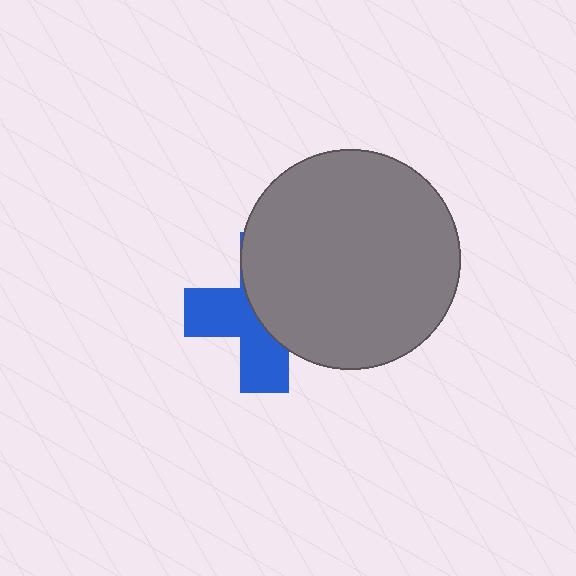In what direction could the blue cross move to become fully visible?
The blue cross could move left. That would shift it out from behind the gray circle entirely.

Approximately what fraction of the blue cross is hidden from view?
Roughly 54% of the blue cross is hidden behind the gray circle.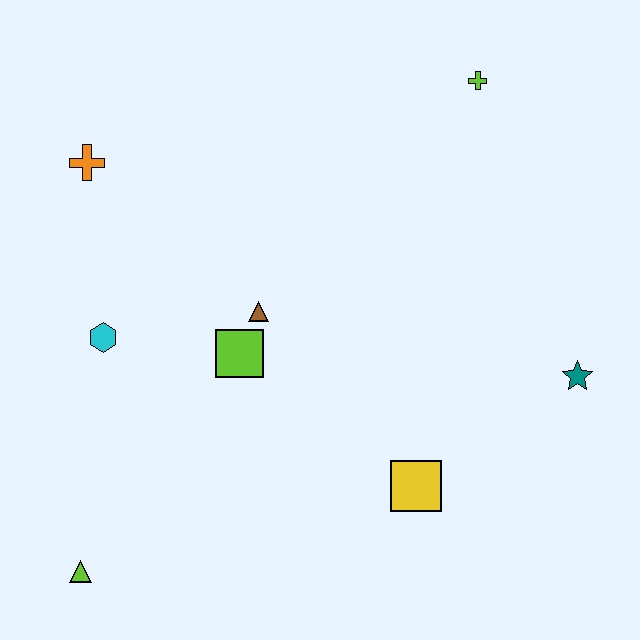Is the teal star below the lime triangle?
No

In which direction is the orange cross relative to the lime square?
The orange cross is above the lime square.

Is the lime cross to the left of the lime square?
No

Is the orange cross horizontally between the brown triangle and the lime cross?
No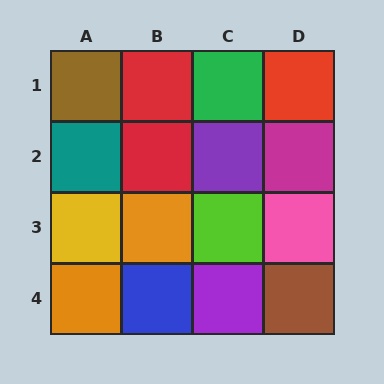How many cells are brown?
2 cells are brown.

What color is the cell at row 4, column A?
Orange.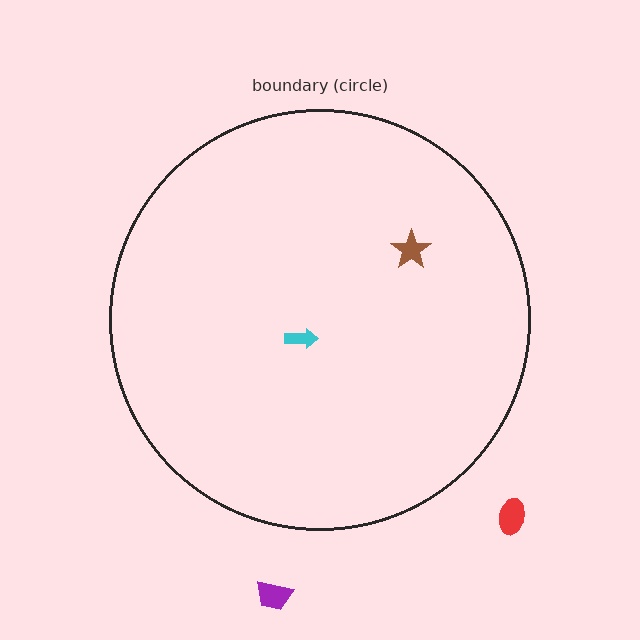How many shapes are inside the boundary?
2 inside, 2 outside.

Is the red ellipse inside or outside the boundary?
Outside.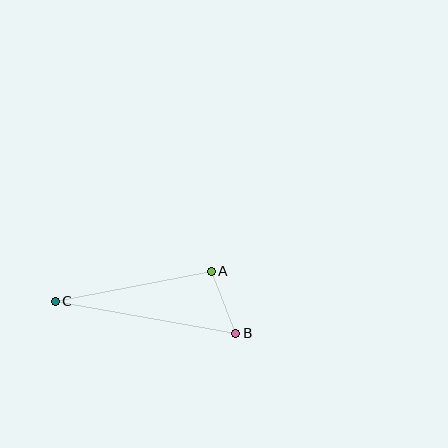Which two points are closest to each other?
Points A and B are closest to each other.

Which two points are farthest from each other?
Points B and C are farthest from each other.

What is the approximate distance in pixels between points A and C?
The distance between A and C is approximately 159 pixels.